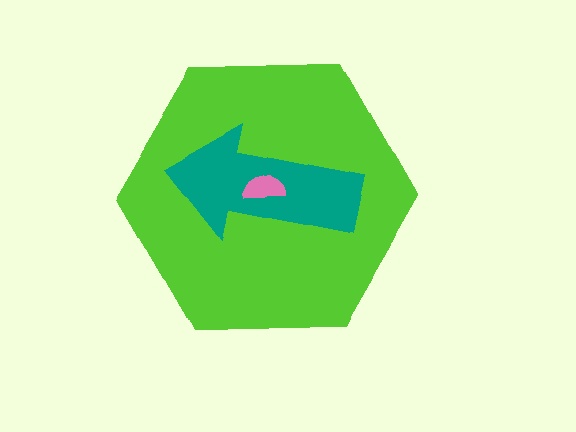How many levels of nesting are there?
3.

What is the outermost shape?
The lime hexagon.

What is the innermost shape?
The pink semicircle.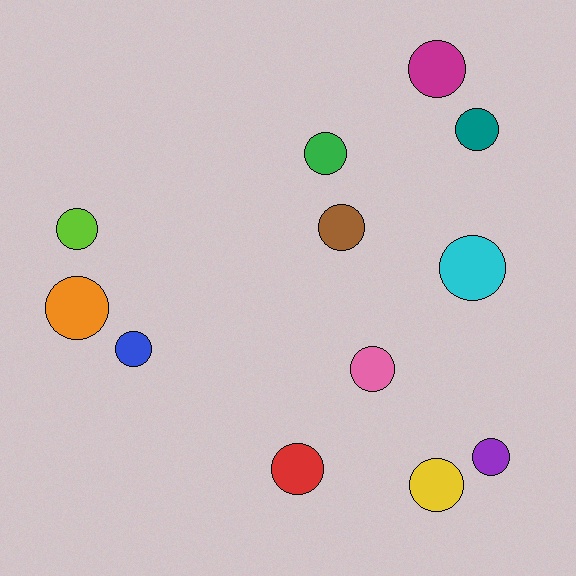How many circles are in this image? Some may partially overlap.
There are 12 circles.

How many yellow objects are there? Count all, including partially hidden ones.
There is 1 yellow object.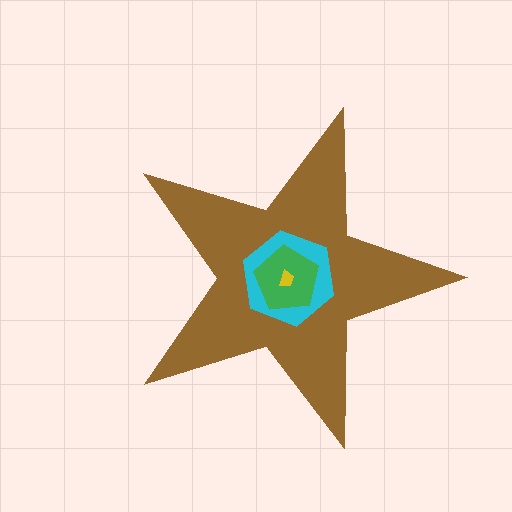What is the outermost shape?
The brown star.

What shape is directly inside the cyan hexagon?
The green pentagon.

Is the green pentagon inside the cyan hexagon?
Yes.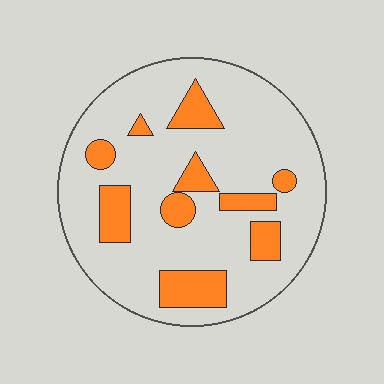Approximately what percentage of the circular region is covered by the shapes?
Approximately 20%.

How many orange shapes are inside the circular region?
10.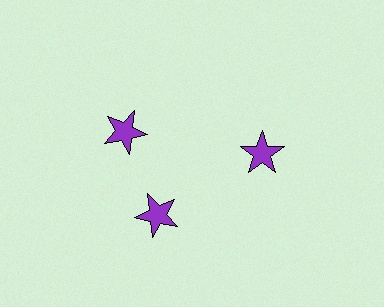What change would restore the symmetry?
The symmetry would be restored by rotating it back into even spacing with its neighbors so that all 3 stars sit at equal angles and equal distance from the center.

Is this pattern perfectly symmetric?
No. The 3 purple stars are arranged in a ring, but one element near the 11 o'clock position is rotated out of alignment along the ring, breaking the 3-fold rotational symmetry.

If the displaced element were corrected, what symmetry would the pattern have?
It would have 3-fold rotational symmetry — the pattern would map onto itself every 120 degrees.